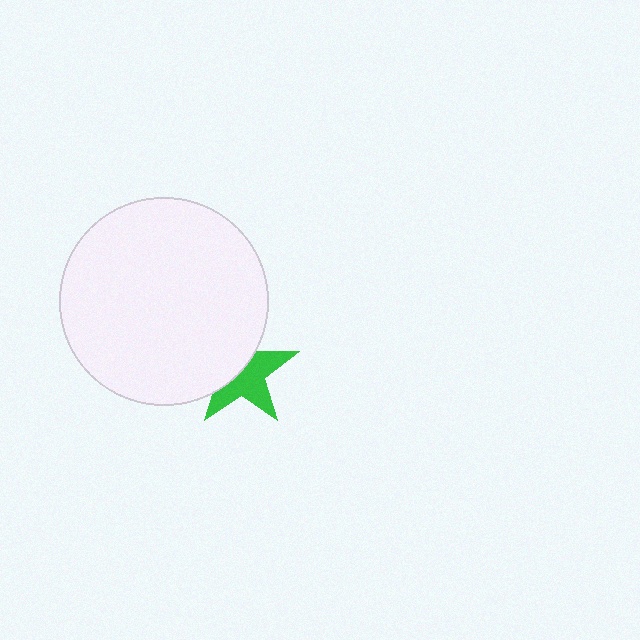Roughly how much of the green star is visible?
About half of it is visible (roughly 54%).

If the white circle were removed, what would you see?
You would see the complete green star.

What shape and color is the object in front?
The object in front is a white circle.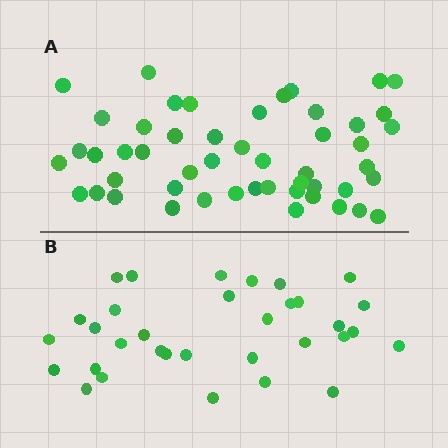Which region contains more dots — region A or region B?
Region A (the top region) has more dots.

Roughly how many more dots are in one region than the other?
Region A has approximately 15 more dots than region B.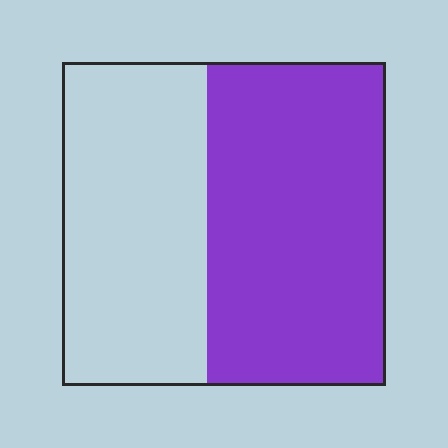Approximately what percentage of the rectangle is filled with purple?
Approximately 55%.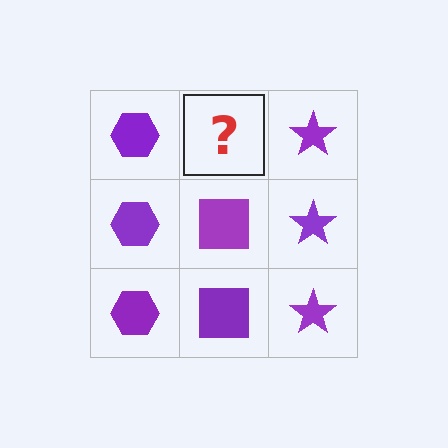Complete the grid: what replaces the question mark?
The question mark should be replaced with a purple square.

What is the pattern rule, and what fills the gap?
The rule is that each column has a consistent shape. The gap should be filled with a purple square.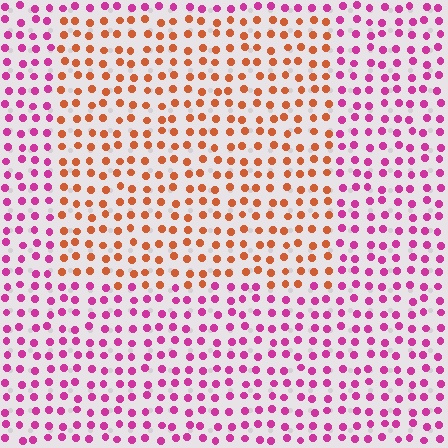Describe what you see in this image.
The image is filled with small magenta elements in a uniform arrangement. A rectangle-shaped region is visible where the elements are tinted to a slightly different hue, forming a subtle color boundary.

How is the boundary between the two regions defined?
The boundary is defined purely by a slight shift in hue (about 58 degrees). Spacing, size, and orientation are identical on both sides.